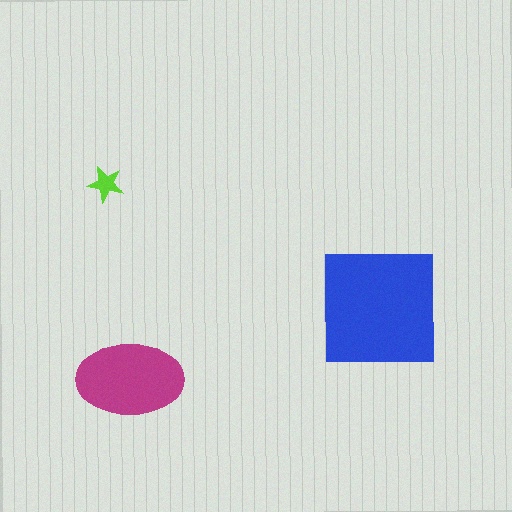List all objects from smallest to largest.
The lime star, the magenta ellipse, the blue square.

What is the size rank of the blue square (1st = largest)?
1st.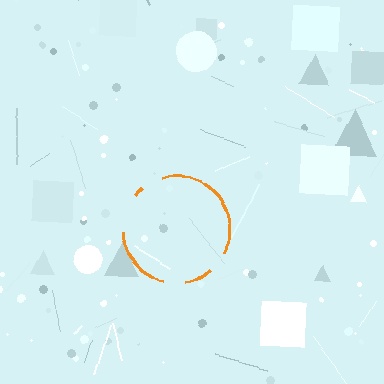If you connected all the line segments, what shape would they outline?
They would outline a circle.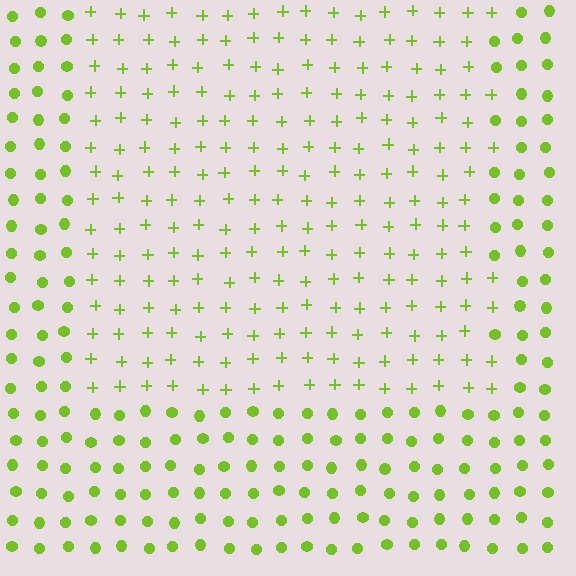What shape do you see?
I see a rectangle.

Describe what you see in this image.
The image is filled with small lime elements arranged in a uniform grid. A rectangle-shaped region contains plus signs, while the surrounding area contains circles. The boundary is defined purely by the change in element shape.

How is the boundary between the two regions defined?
The boundary is defined by a change in element shape: plus signs inside vs. circles outside. All elements share the same color and spacing.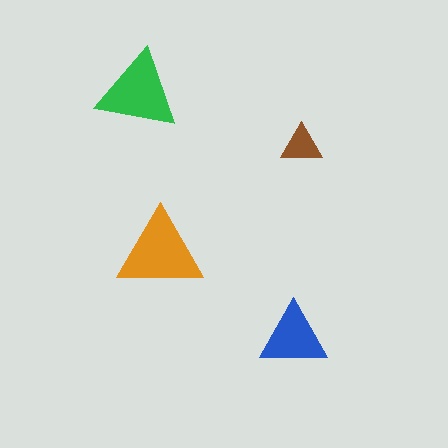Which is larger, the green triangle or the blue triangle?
The green one.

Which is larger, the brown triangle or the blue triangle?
The blue one.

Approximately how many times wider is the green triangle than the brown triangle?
About 2 times wider.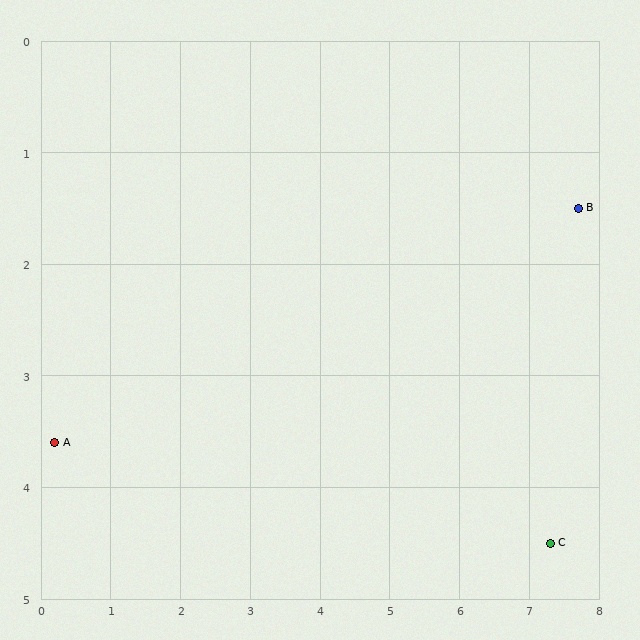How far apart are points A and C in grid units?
Points A and C are about 7.2 grid units apart.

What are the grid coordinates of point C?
Point C is at approximately (7.3, 4.5).